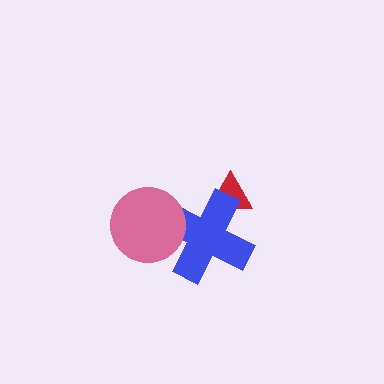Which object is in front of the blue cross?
The pink circle is in front of the blue cross.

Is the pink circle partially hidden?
No, no other shape covers it.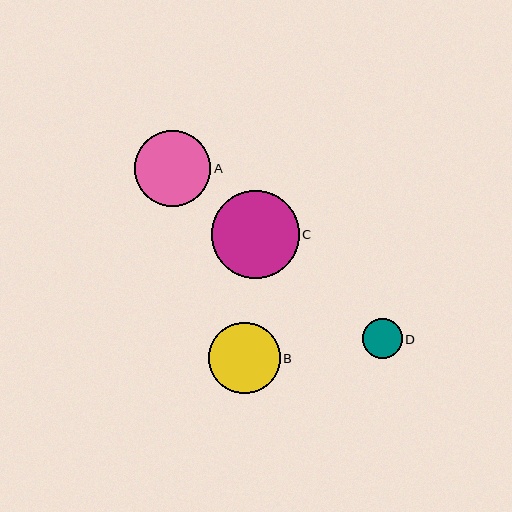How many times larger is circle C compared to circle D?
Circle C is approximately 2.2 times the size of circle D.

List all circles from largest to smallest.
From largest to smallest: C, A, B, D.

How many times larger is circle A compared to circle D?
Circle A is approximately 1.9 times the size of circle D.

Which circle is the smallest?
Circle D is the smallest with a size of approximately 40 pixels.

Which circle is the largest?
Circle C is the largest with a size of approximately 87 pixels.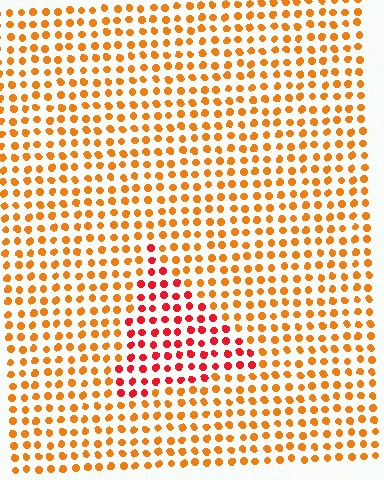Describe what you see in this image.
The image is filled with small orange elements in a uniform arrangement. A triangle-shaped region is visible where the elements are tinted to a slightly different hue, forming a subtle color boundary.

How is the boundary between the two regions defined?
The boundary is defined purely by a slight shift in hue (about 35 degrees). Spacing, size, and orientation are identical on both sides.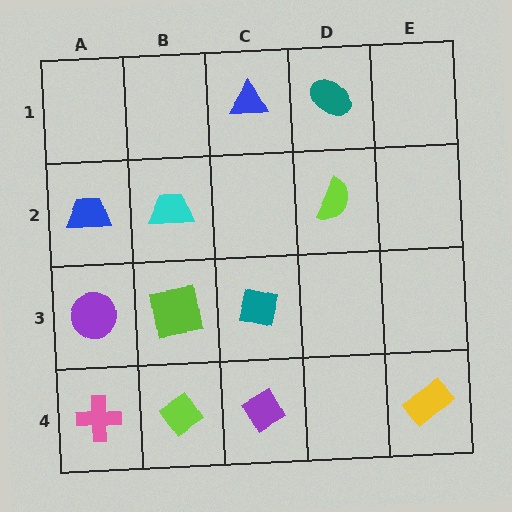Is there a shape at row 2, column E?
No, that cell is empty.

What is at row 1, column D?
A teal ellipse.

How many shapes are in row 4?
4 shapes.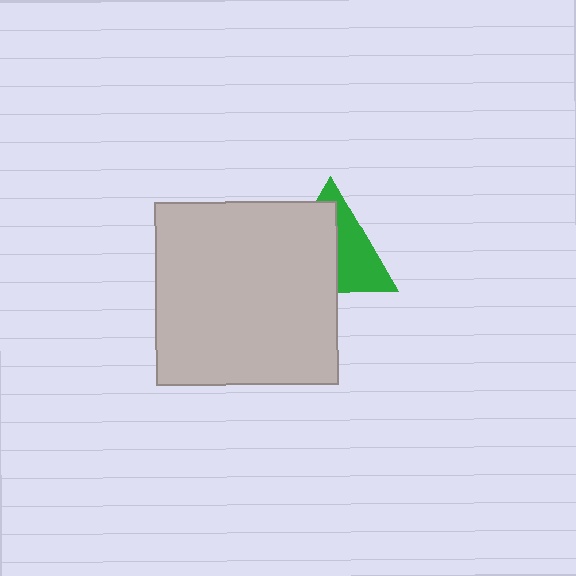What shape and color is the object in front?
The object in front is a light gray square.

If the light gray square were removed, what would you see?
You would see the complete green triangle.